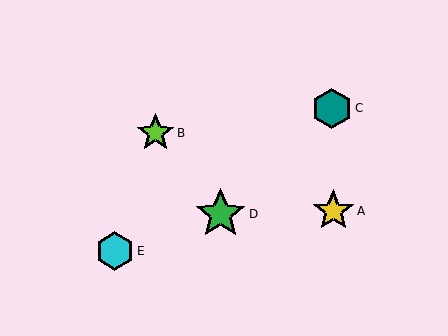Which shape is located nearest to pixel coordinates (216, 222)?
The green star (labeled D) at (221, 214) is nearest to that location.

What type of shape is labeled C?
Shape C is a teal hexagon.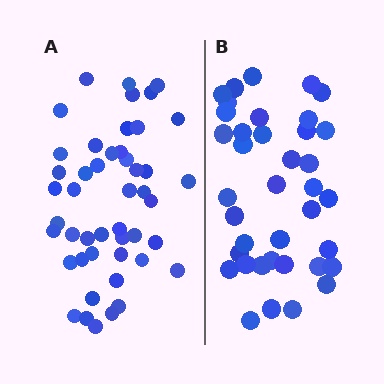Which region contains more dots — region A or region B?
Region A (the left region) has more dots.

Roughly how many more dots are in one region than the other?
Region A has roughly 8 or so more dots than region B.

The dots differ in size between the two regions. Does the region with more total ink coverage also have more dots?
No. Region B has more total ink coverage because its dots are larger, but region A actually contains more individual dots. Total area can be misleading — the number of items is what matters here.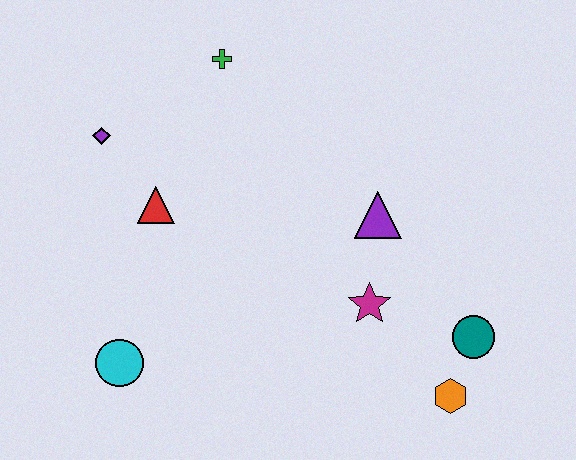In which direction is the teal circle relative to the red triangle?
The teal circle is to the right of the red triangle.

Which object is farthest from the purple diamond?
The orange hexagon is farthest from the purple diamond.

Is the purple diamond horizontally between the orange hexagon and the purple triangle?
No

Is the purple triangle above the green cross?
No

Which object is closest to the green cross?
The purple diamond is closest to the green cross.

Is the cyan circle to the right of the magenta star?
No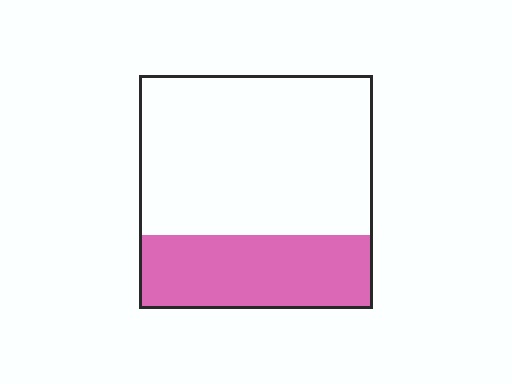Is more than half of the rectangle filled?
No.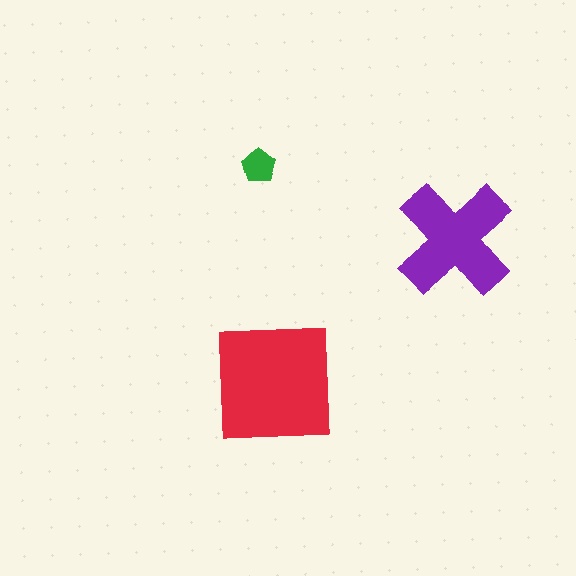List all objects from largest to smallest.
The red square, the purple cross, the green pentagon.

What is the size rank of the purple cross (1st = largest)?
2nd.